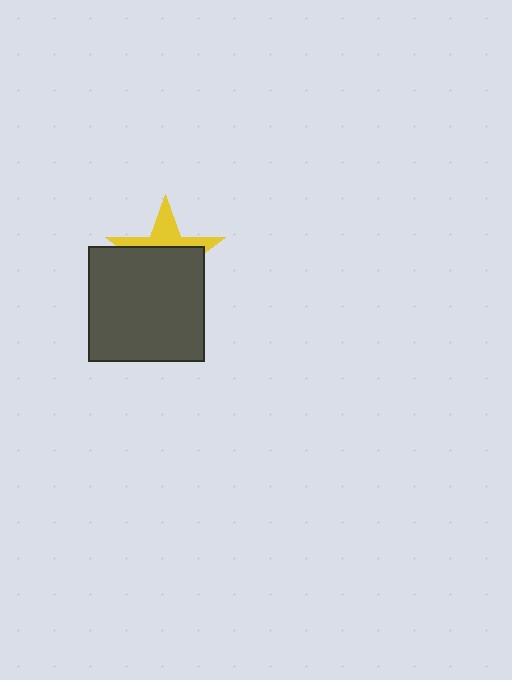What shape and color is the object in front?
The object in front is a dark gray square.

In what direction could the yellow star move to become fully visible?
The yellow star could move up. That would shift it out from behind the dark gray square entirely.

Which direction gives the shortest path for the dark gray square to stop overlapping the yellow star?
Moving down gives the shortest separation.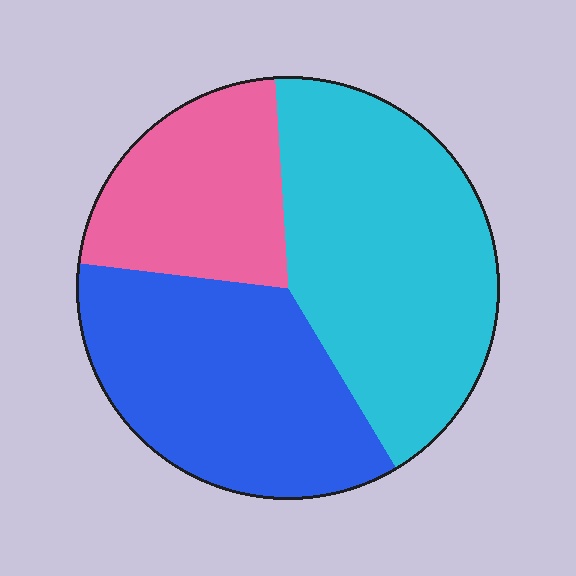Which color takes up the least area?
Pink, at roughly 20%.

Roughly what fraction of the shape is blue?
Blue takes up between a third and a half of the shape.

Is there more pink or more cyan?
Cyan.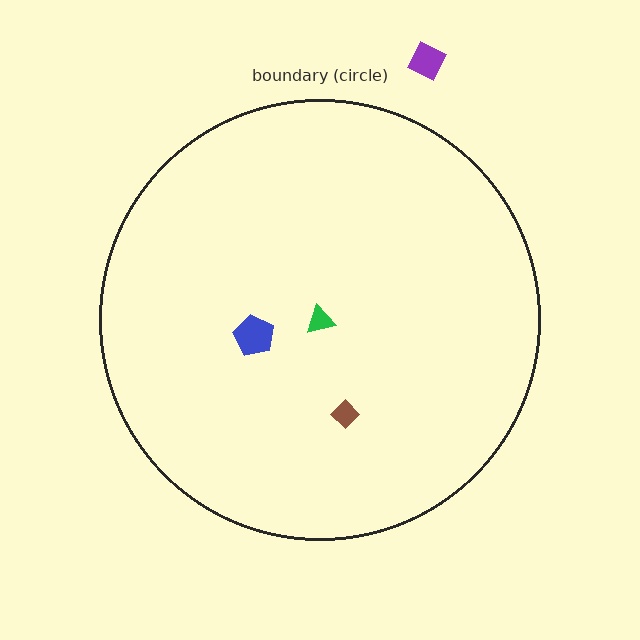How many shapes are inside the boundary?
3 inside, 1 outside.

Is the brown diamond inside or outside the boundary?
Inside.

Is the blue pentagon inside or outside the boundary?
Inside.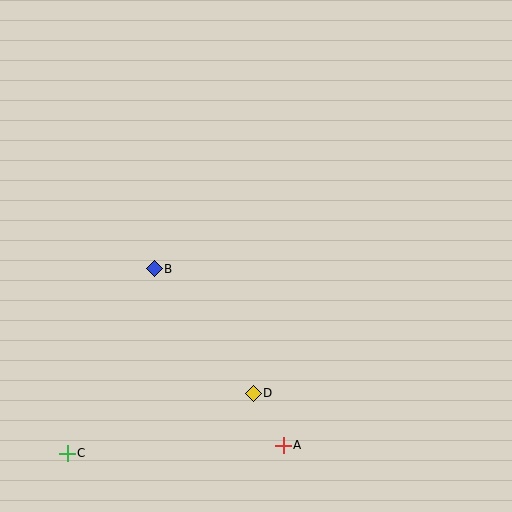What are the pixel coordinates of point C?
Point C is at (67, 453).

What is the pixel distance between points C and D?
The distance between C and D is 196 pixels.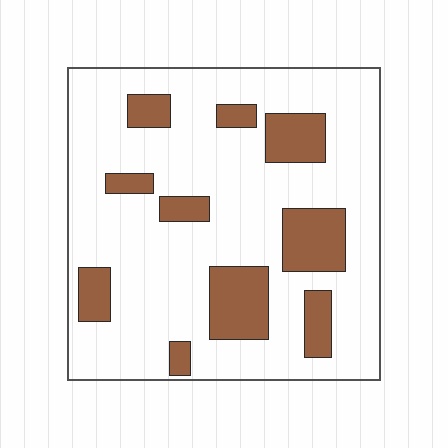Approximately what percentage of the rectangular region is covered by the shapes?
Approximately 20%.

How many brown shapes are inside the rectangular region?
10.